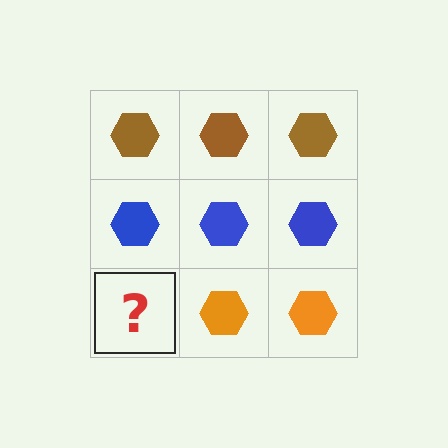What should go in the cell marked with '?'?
The missing cell should contain an orange hexagon.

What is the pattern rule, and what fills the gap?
The rule is that each row has a consistent color. The gap should be filled with an orange hexagon.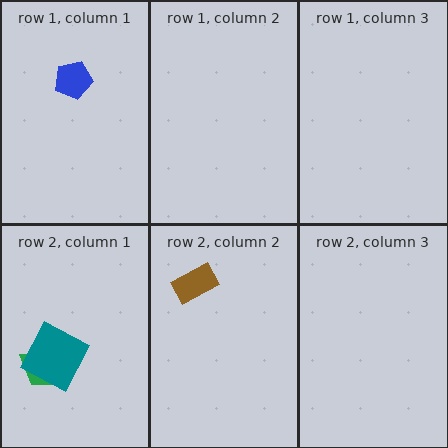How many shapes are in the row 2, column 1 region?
2.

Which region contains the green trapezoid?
The row 2, column 1 region.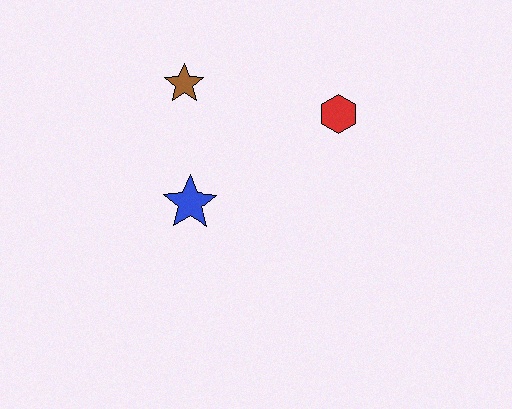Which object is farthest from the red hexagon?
The blue star is farthest from the red hexagon.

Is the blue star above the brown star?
No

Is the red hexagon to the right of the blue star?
Yes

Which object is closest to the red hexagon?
The brown star is closest to the red hexagon.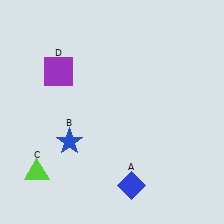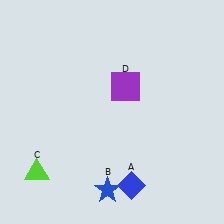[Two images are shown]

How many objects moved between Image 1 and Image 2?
2 objects moved between the two images.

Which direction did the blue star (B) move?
The blue star (B) moved down.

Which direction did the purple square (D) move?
The purple square (D) moved right.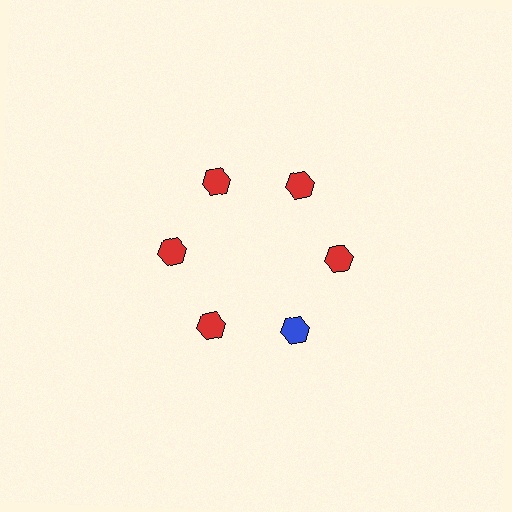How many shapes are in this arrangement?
There are 6 shapes arranged in a ring pattern.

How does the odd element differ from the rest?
It has a different color: blue instead of red.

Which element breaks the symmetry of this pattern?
The blue hexagon at roughly the 5 o'clock position breaks the symmetry. All other shapes are red hexagons.